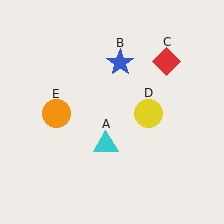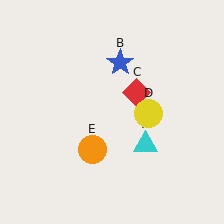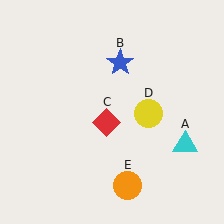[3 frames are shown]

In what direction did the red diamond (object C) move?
The red diamond (object C) moved down and to the left.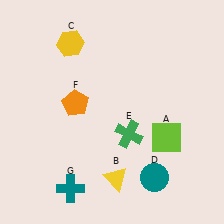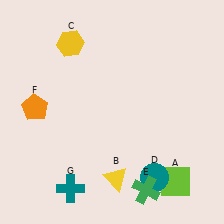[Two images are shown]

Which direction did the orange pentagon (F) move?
The orange pentagon (F) moved left.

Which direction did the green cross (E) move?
The green cross (E) moved down.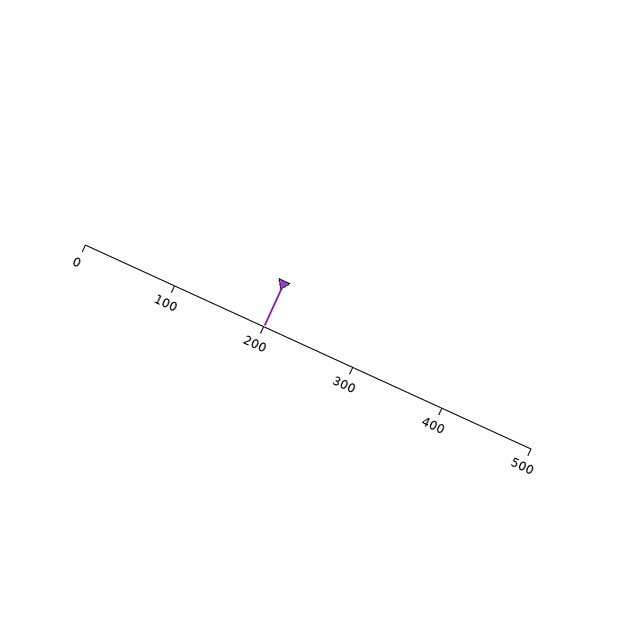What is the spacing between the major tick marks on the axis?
The major ticks are spaced 100 apart.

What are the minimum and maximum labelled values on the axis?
The axis runs from 0 to 500.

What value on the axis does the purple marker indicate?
The marker indicates approximately 200.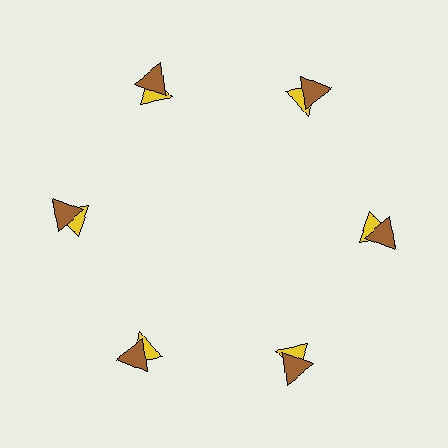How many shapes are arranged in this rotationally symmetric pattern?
There are 12 shapes, arranged in 6 groups of 2.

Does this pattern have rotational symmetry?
Yes, this pattern has 6-fold rotational symmetry. It looks the same after rotating 60 degrees around the center.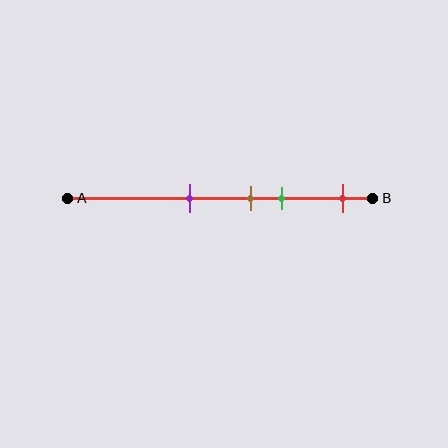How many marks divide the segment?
There are 4 marks dividing the segment.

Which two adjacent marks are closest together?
The brown and green marks are the closest adjacent pair.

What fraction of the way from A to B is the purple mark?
The purple mark is approximately 40% (0.4) of the way from A to B.